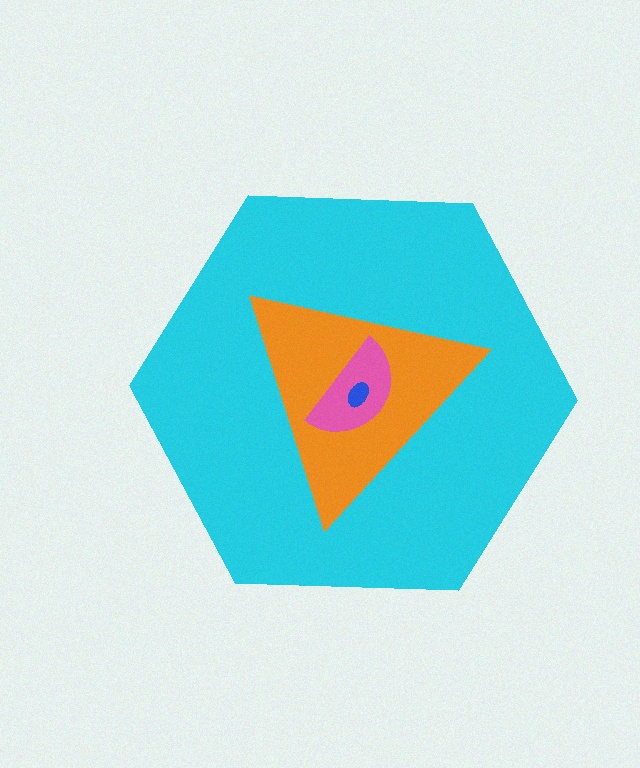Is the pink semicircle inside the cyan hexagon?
Yes.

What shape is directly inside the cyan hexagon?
The orange triangle.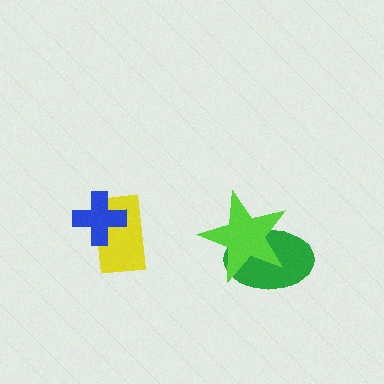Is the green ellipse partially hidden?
Yes, it is partially covered by another shape.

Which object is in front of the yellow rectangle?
The blue cross is in front of the yellow rectangle.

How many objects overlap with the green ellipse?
1 object overlaps with the green ellipse.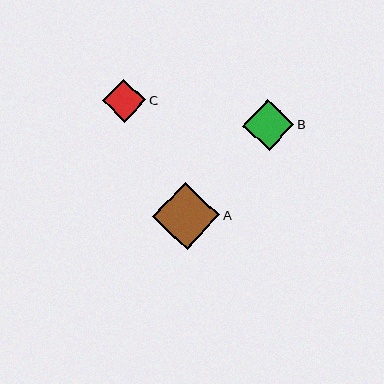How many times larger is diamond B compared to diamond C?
Diamond B is approximately 1.2 times the size of diamond C.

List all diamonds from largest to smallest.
From largest to smallest: A, B, C.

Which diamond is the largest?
Diamond A is the largest with a size of approximately 67 pixels.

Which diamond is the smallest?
Diamond C is the smallest with a size of approximately 44 pixels.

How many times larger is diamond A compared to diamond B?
Diamond A is approximately 1.3 times the size of diamond B.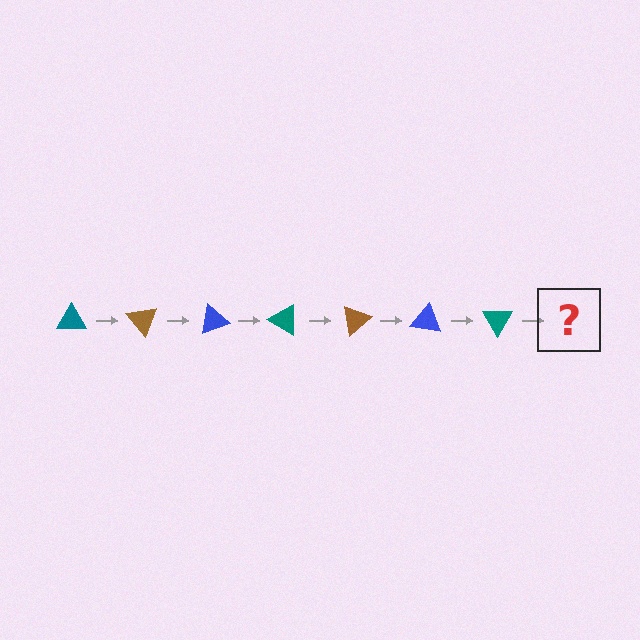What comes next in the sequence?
The next element should be a brown triangle, rotated 350 degrees from the start.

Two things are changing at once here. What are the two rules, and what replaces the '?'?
The two rules are that it rotates 50 degrees each step and the color cycles through teal, brown, and blue. The '?' should be a brown triangle, rotated 350 degrees from the start.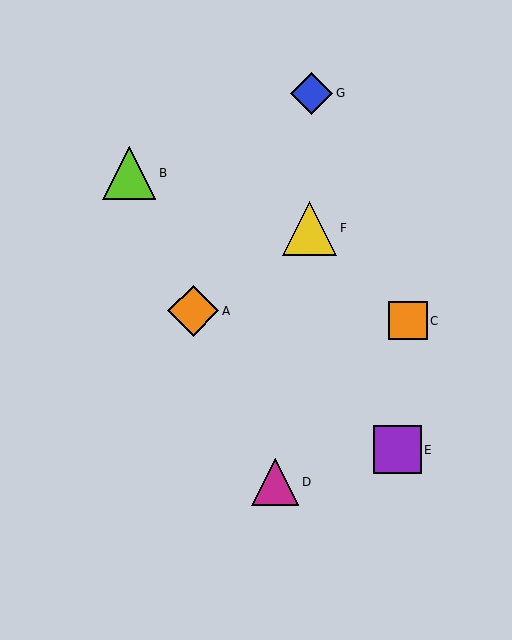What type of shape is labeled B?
Shape B is a lime triangle.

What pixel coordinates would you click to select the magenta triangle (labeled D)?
Click at (275, 482) to select the magenta triangle D.